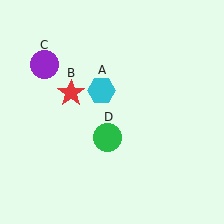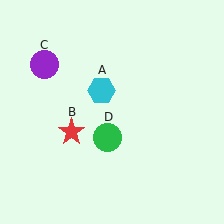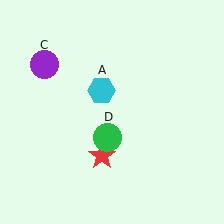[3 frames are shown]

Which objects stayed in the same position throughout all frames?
Cyan hexagon (object A) and purple circle (object C) and green circle (object D) remained stationary.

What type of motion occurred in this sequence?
The red star (object B) rotated counterclockwise around the center of the scene.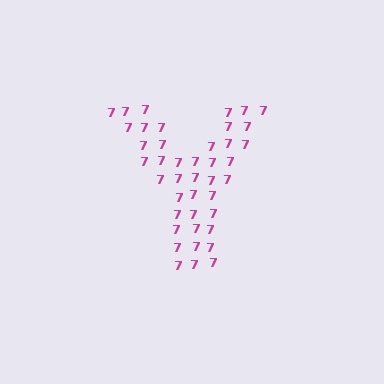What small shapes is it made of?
It is made of small digit 7's.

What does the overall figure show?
The overall figure shows the letter Y.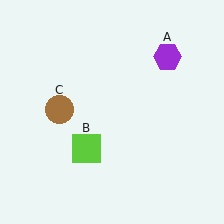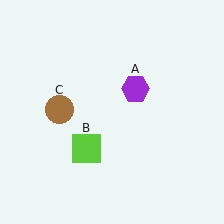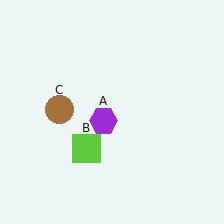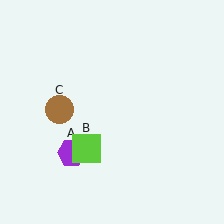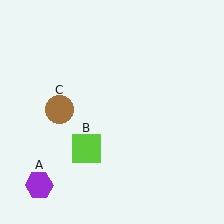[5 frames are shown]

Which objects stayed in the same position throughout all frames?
Lime square (object B) and brown circle (object C) remained stationary.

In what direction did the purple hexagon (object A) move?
The purple hexagon (object A) moved down and to the left.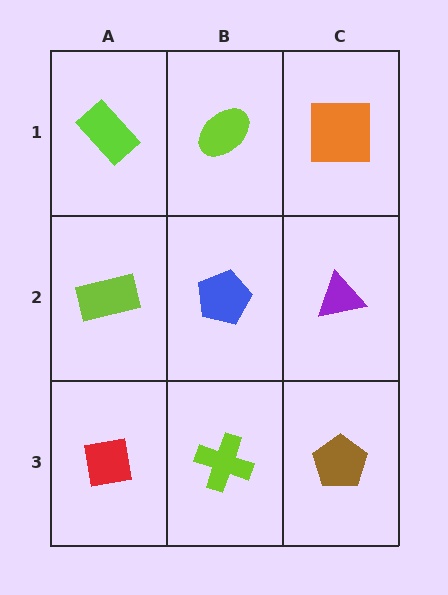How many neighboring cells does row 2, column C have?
3.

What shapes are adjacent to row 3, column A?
A lime rectangle (row 2, column A), a lime cross (row 3, column B).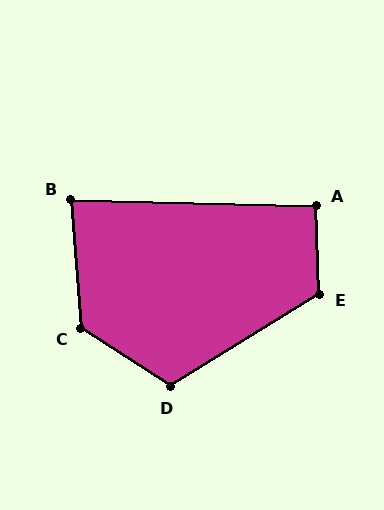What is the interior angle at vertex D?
Approximately 115 degrees (obtuse).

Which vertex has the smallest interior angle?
B, at approximately 84 degrees.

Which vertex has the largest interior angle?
C, at approximately 127 degrees.